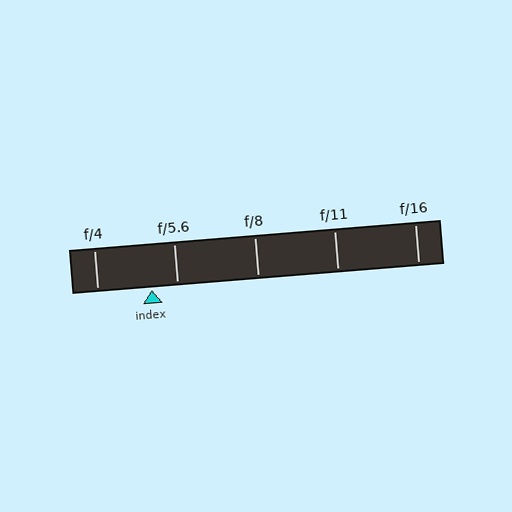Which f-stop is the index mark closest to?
The index mark is closest to f/5.6.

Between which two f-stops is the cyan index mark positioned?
The index mark is between f/4 and f/5.6.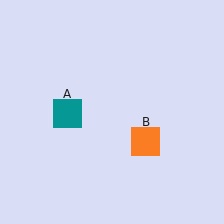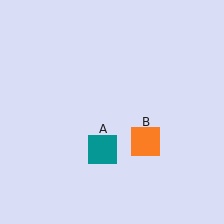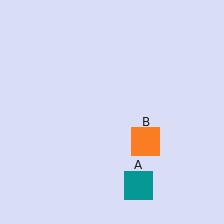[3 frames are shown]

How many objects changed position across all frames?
1 object changed position: teal square (object A).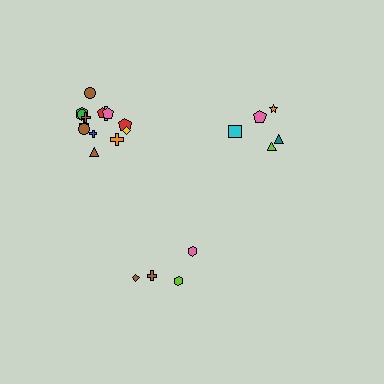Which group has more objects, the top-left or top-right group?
The top-left group.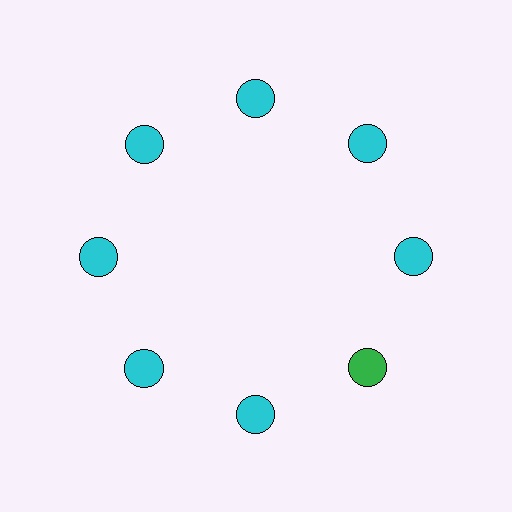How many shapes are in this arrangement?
There are 8 shapes arranged in a ring pattern.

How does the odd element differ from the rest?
It has a different color: green instead of cyan.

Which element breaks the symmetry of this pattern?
The green circle at roughly the 4 o'clock position breaks the symmetry. All other shapes are cyan circles.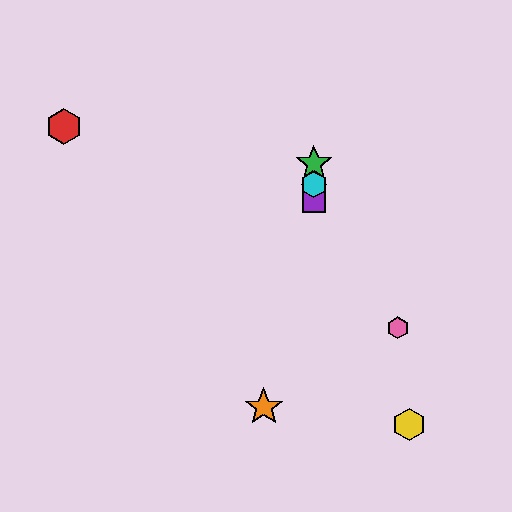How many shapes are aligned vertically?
4 shapes (the blue star, the green star, the purple square, the cyan hexagon) are aligned vertically.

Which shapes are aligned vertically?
The blue star, the green star, the purple square, the cyan hexagon are aligned vertically.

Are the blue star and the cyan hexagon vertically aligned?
Yes, both are at x≈314.